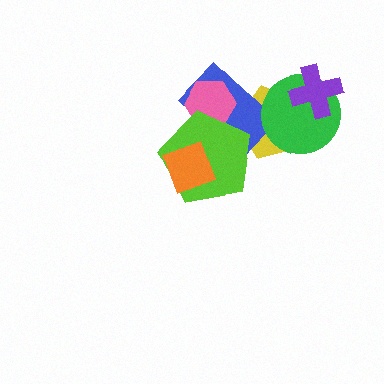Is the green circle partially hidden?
Yes, it is partially covered by another shape.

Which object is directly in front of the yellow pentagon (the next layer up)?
The blue rectangle is directly in front of the yellow pentagon.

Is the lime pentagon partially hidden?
Yes, it is partially covered by another shape.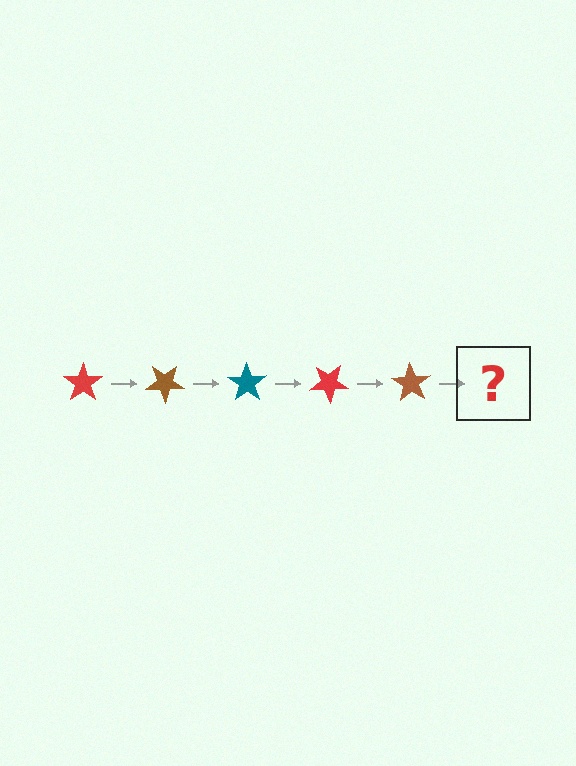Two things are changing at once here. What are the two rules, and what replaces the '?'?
The two rules are that it rotates 35 degrees each step and the color cycles through red, brown, and teal. The '?' should be a teal star, rotated 175 degrees from the start.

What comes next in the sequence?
The next element should be a teal star, rotated 175 degrees from the start.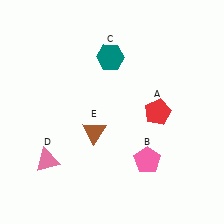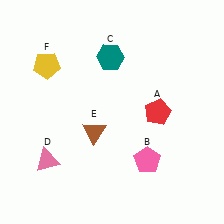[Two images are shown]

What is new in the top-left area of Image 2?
A yellow pentagon (F) was added in the top-left area of Image 2.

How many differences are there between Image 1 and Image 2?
There is 1 difference between the two images.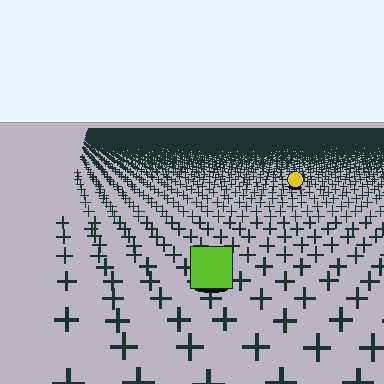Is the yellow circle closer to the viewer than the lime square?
No. The lime square is closer — you can tell from the texture gradient: the ground texture is coarser near it.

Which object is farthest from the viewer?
The yellow circle is farthest from the viewer. It appears smaller and the ground texture around it is denser.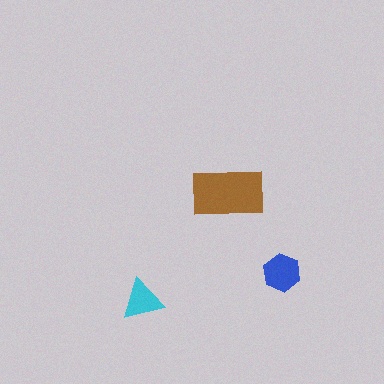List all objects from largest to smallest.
The brown rectangle, the blue hexagon, the cyan triangle.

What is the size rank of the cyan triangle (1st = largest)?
3rd.